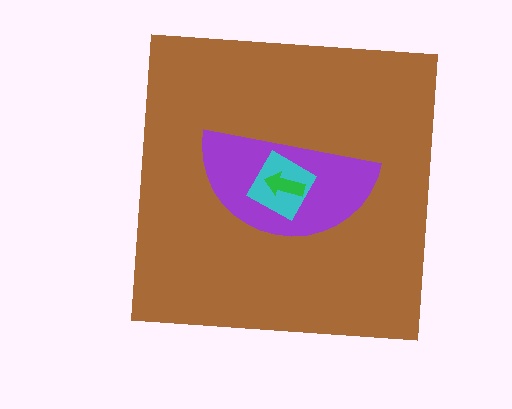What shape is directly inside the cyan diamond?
The green arrow.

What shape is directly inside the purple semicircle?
The cyan diamond.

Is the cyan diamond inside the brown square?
Yes.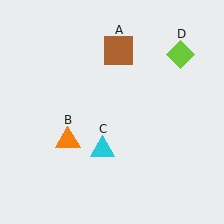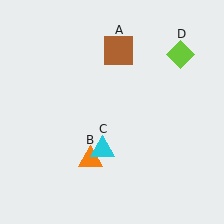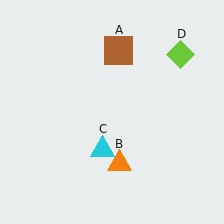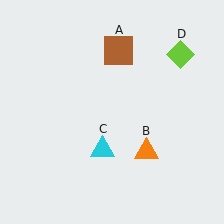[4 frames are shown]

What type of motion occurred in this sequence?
The orange triangle (object B) rotated counterclockwise around the center of the scene.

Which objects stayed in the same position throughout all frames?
Brown square (object A) and cyan triangle (object C) and lime diamond (object D) remained stationary.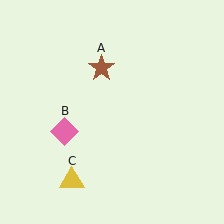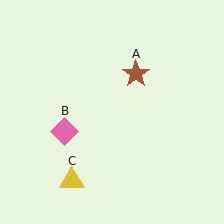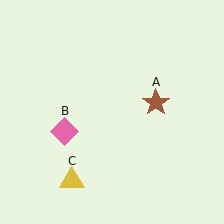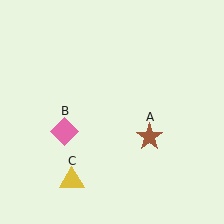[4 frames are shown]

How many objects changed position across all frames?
1 object changed position: brown star (object A).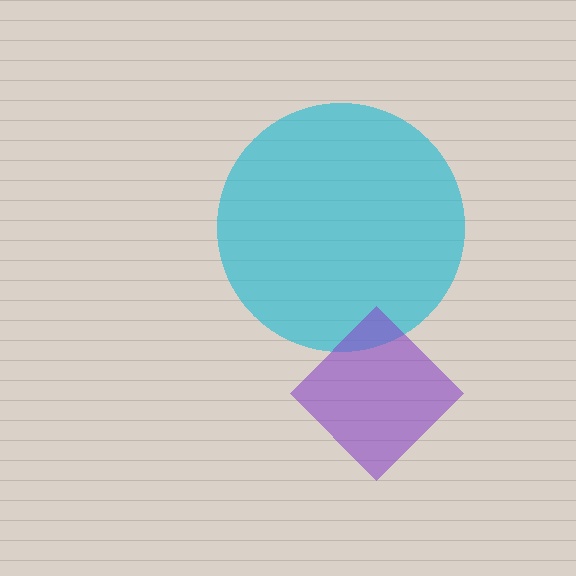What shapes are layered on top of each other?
The layered shapes are: a cyan circle, a purple diamond.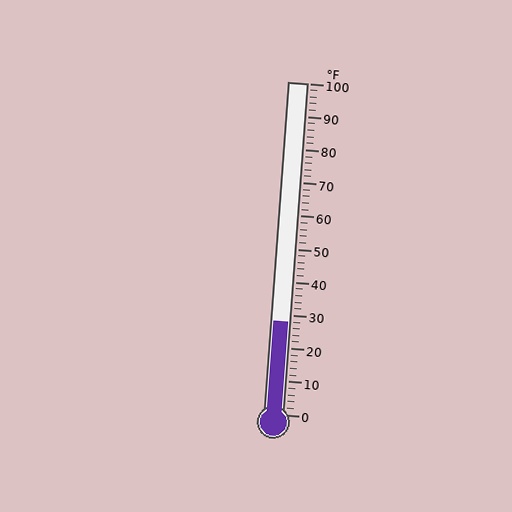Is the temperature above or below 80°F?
The temperature is below 80°F.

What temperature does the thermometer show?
The thermometer shows approximately 28°F.